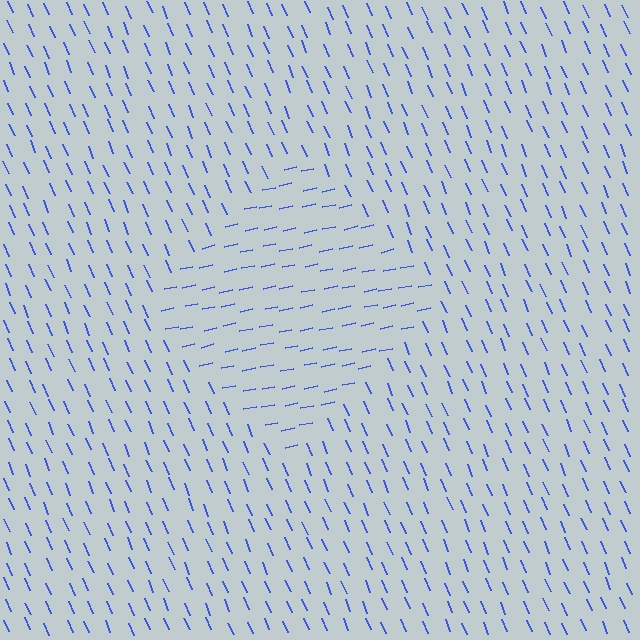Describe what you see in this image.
The image is filled with small blue line segments. A diamond region in the image has lines oriented differently from the surrounding lines, creating a visible texture boundary.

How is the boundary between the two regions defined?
The boundary is defined purely by a change in line orientation (approximately 79 degrees difference). All lines are the same color and thickness.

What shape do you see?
I see a diamond.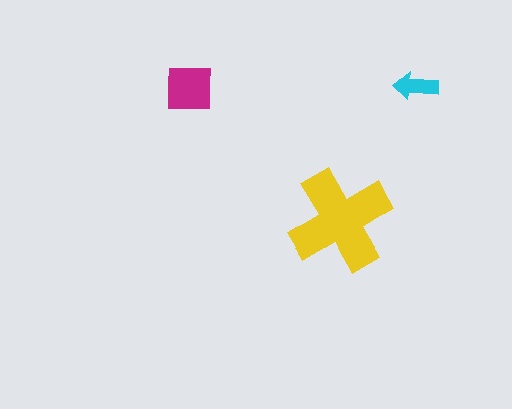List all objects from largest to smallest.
The yellow cross, the magenta square, the cyan arrow.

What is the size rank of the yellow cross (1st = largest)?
1st.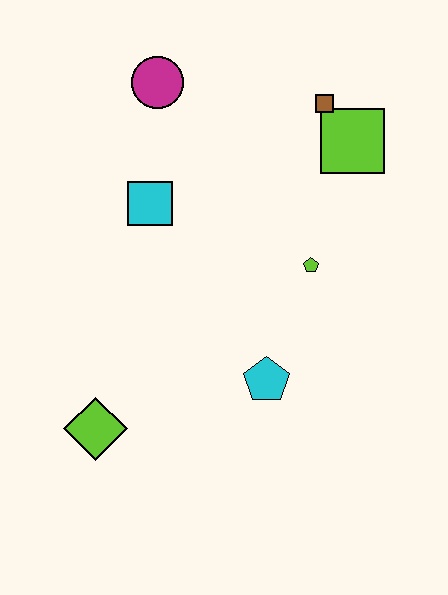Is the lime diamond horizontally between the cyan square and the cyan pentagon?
No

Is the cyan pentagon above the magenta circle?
No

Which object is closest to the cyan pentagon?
The lime pentagon is closest to the cyan pentagon.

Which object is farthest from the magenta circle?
The lime diamond is farthest from the magenta circle.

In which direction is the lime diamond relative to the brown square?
The lime diamond is below the brown square.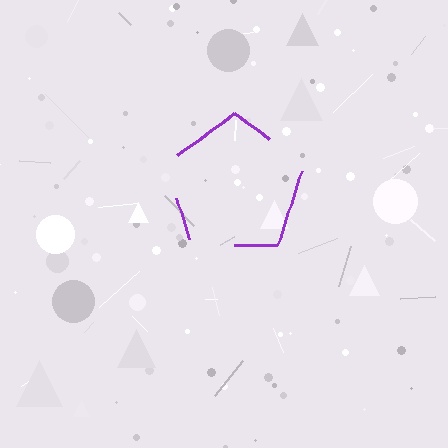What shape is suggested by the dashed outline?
The dashed outline suggests a pentagon.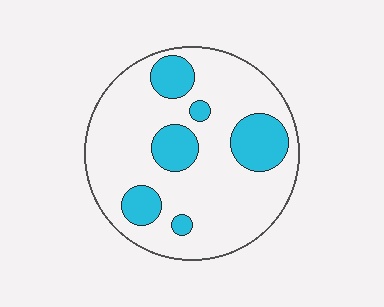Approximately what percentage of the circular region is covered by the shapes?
Approximately 20%.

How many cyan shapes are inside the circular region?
6.